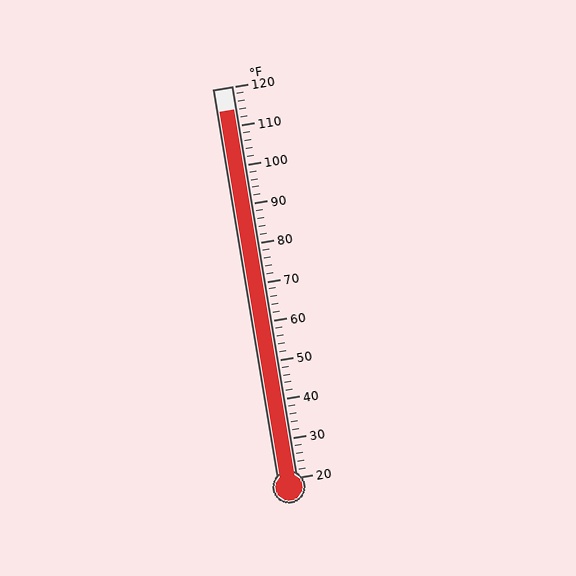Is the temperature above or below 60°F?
The temperature is above 60°F.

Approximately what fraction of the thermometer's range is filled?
The thermometer is filled to approximately 95% of its range.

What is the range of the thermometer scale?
The thermometer scale ranges from 20°F to 120°F.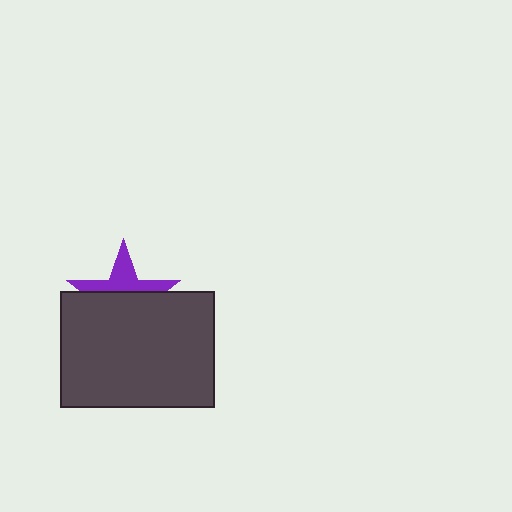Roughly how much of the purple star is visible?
A small part of it is visible (roughly 42%).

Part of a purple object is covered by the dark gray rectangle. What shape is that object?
It is a star.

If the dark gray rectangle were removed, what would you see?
You would see the complete purple star.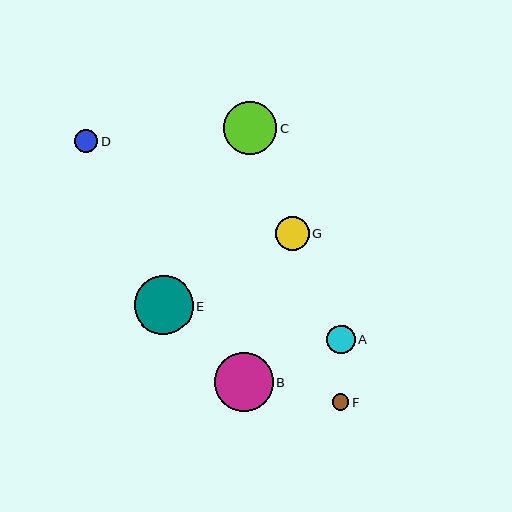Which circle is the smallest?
Circle F is the smallest with a size of approximately 16 pixels.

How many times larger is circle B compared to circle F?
Circle B is approximately 3.6 times the size of circle F.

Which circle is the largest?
Circle B is the largest with a size of approximately 59 pixels.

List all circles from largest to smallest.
From largest to smallest: B, E, C, G, A, D, F.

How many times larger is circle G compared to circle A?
Circle G is approximately 1.2 times the size of circle A.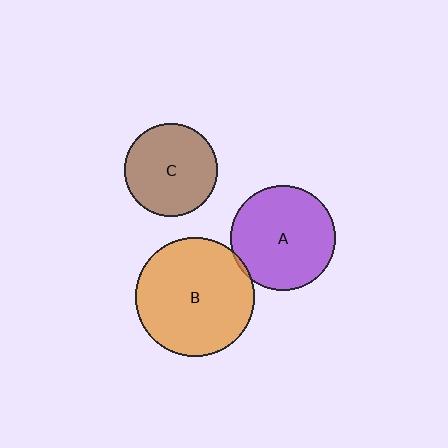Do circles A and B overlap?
Yes.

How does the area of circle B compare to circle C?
Approximately 1.7 times.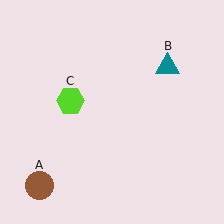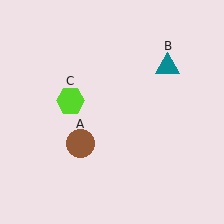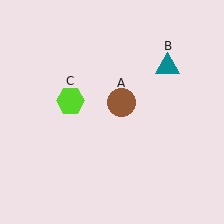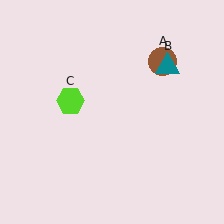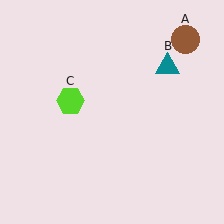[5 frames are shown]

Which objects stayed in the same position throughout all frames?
Teal triangle (object B) and lime hexagon (object C) remained stationary.